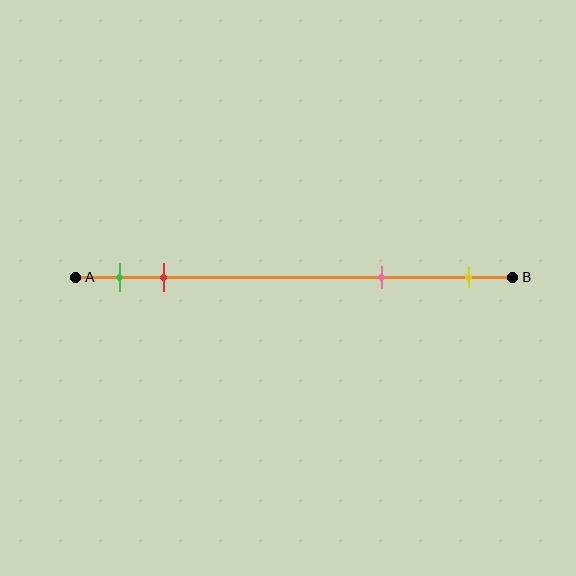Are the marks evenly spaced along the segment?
No, the marks are not evenly spaced.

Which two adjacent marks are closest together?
The green and red marks are the closest adjacent pair.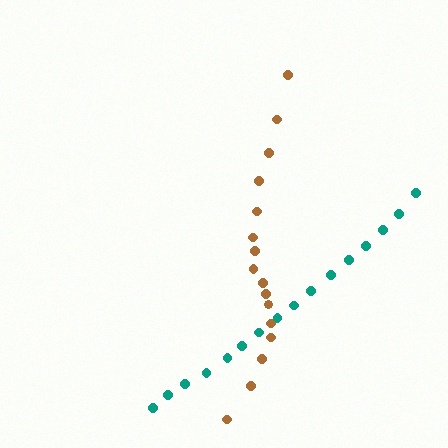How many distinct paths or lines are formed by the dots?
There are 2 distinct paths.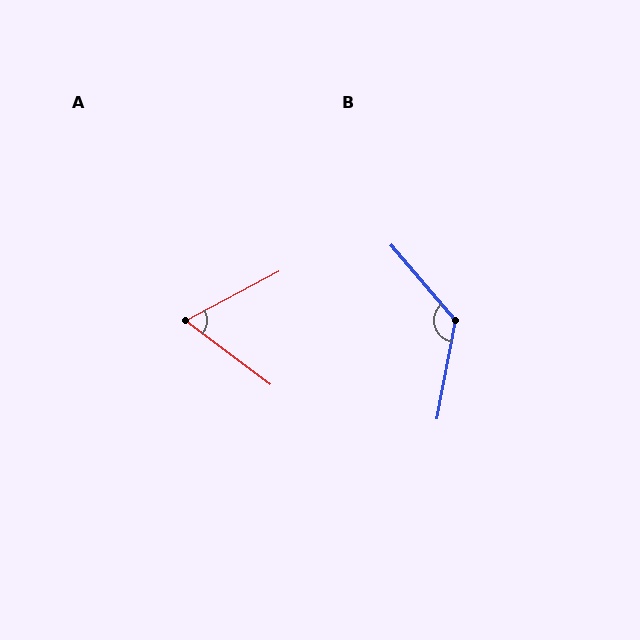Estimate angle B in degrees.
Approximately 129 degrees.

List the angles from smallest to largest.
A (65°), B (129°).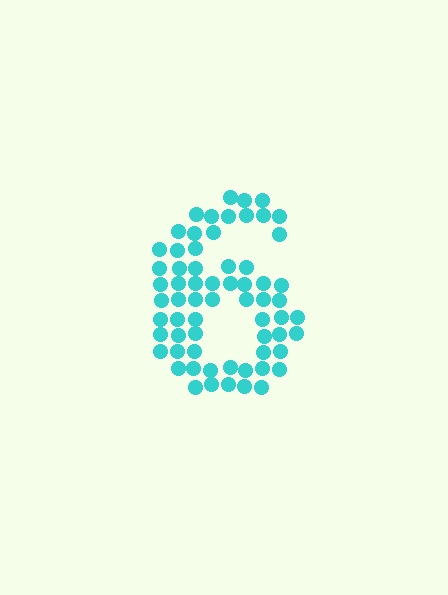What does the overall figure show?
The overall figure shows the digit 6.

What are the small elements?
The small elements are circles.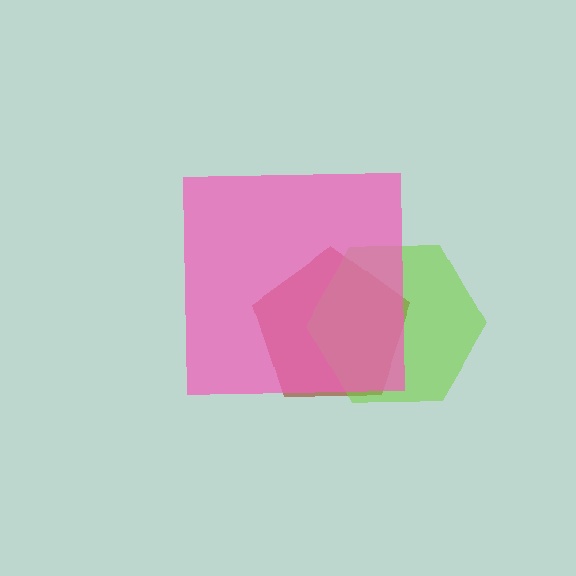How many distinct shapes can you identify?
There are 3 distinct shapes: a brown pentagon, a lime hexagon, a pink square.